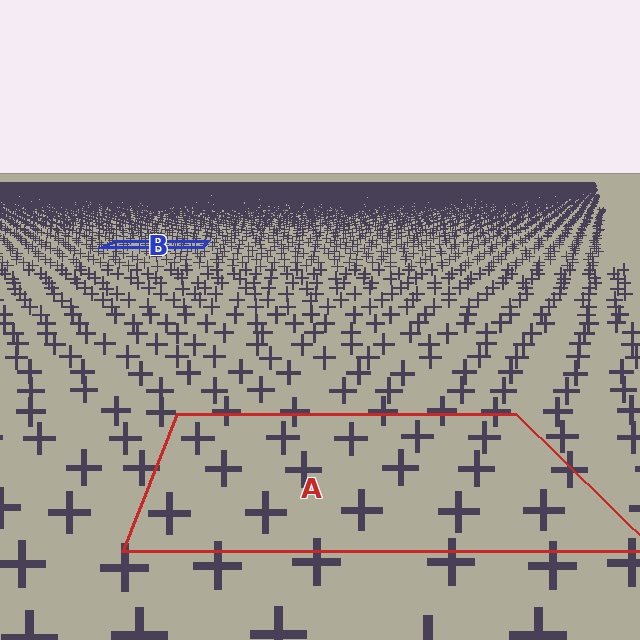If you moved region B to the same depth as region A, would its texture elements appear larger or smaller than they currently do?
They would appear larger. At a closer depth, the same texture elements are projected at a bigger on-screen size.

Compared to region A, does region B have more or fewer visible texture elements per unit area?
Region B has more texture elements per unit area — they are packed more densely because it is farther away.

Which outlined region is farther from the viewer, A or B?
Region B is farther from the viewer — the texture elements inside it appear smaller and more densely packed.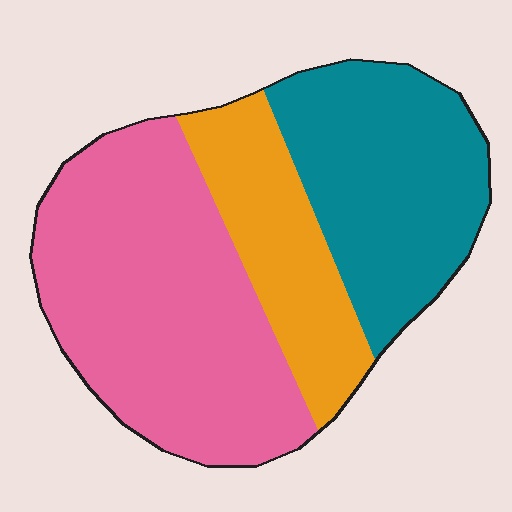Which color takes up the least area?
Orange, at roughly 20%.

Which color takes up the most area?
Pink, at roughly 45%.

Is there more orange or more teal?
Teal.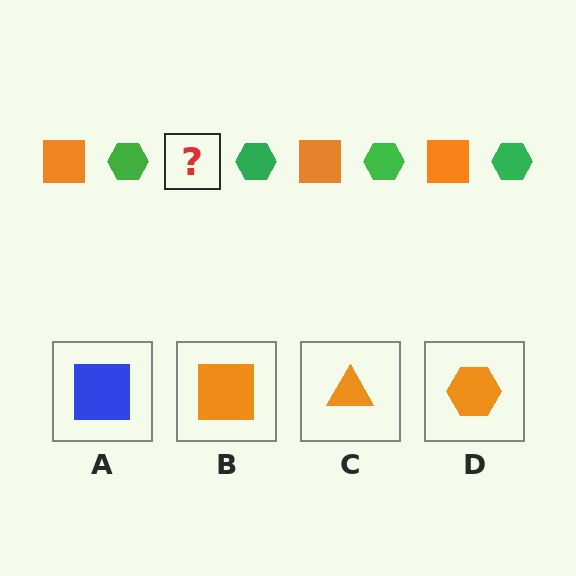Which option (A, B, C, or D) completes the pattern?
B.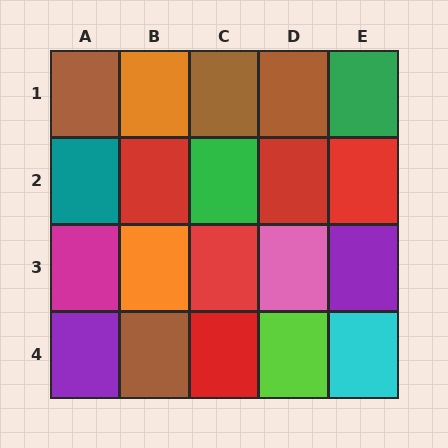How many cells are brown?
4 cells are brown.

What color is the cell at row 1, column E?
Green.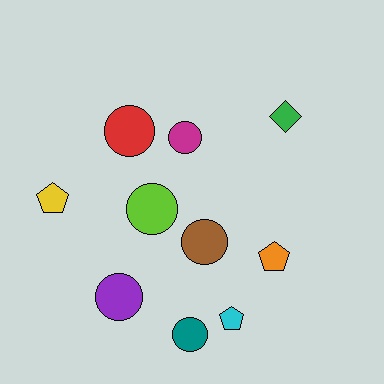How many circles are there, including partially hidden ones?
There are 6 circles.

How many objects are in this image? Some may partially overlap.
There are 10 objects.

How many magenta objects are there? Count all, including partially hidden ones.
There is 1 magenta object.